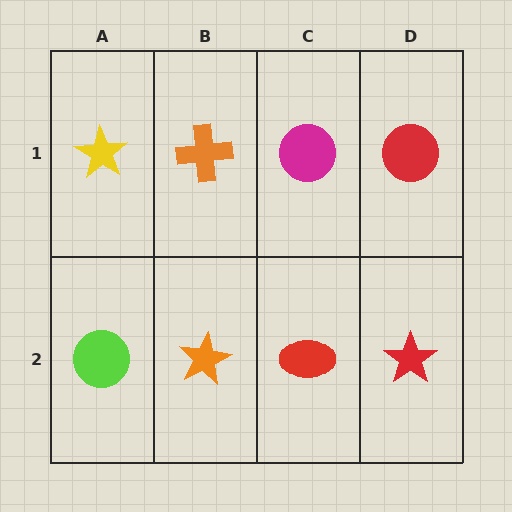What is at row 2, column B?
An orange star.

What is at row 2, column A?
A lime circle.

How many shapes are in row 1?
4 shapes.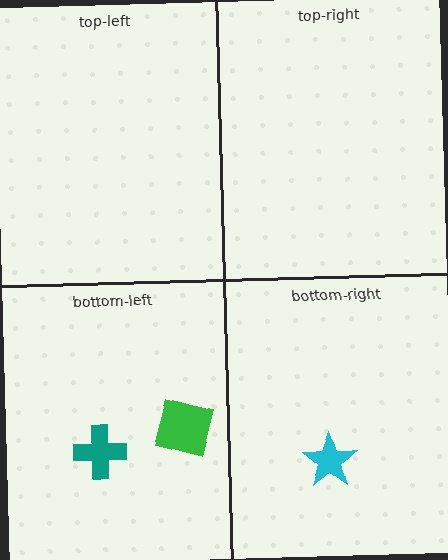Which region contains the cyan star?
The bottom-right region.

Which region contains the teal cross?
The bottom-left region.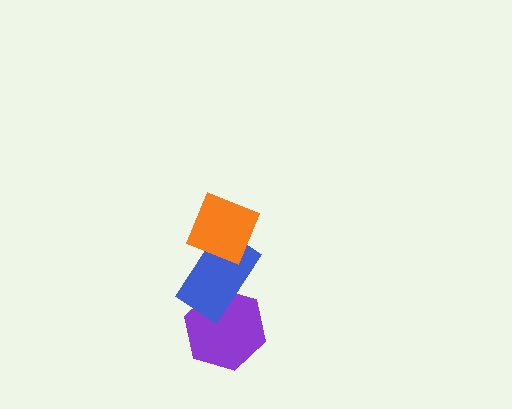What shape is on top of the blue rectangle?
The orange diamond is on top of the blue rectangle.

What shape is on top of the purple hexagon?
The blue rectangle is on top of the purple hexagon.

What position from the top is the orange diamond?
The orange diamond is 1st from the top.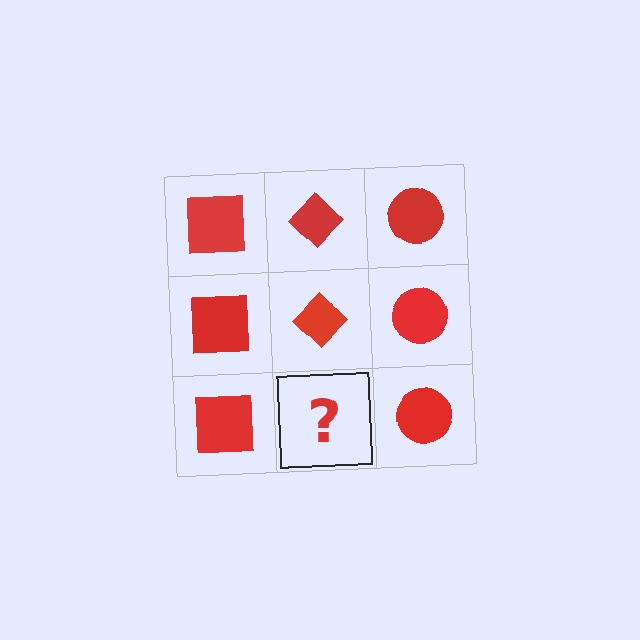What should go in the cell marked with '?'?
The missing cell should contain a red diamond.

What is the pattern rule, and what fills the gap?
The rule is that each column has a consistent shape. The gap should be filled with a red diamond.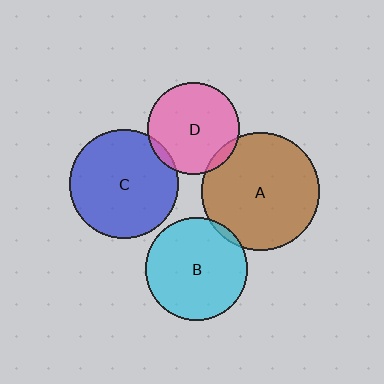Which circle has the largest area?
Circle A (brown).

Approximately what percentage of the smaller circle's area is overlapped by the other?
Approximately 5%.